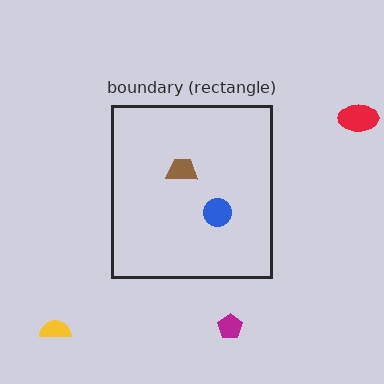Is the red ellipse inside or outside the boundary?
Outside.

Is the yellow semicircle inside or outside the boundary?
Outside.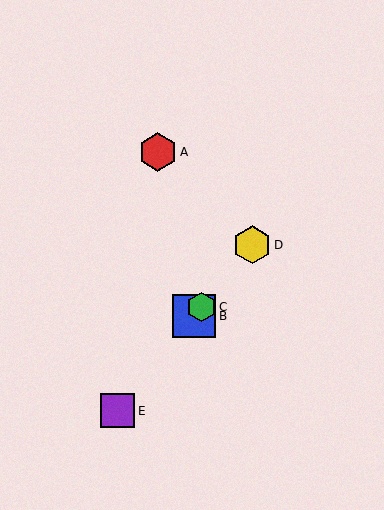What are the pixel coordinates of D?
Object D is at (252, 245).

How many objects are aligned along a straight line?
4 objects (B, C, D, E) are aligned along a straight line.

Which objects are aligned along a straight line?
Objects B, C, D, E are aligned along a straight line.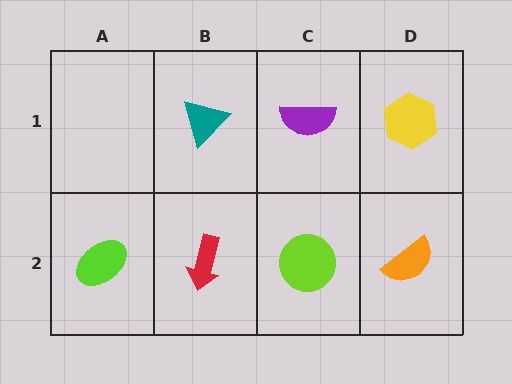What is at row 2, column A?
A lime ellipse.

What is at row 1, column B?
A teal triangle.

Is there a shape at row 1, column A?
No, that cell is empty.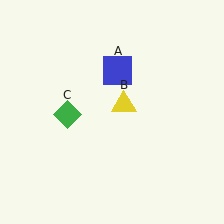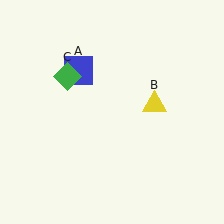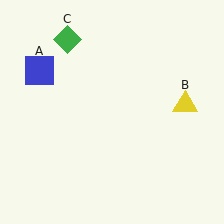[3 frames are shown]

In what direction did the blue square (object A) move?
The blue square (object A) moved left.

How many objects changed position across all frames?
3 objects changed position: blue square (object A), yellow triangle (object B), green diamond (object C).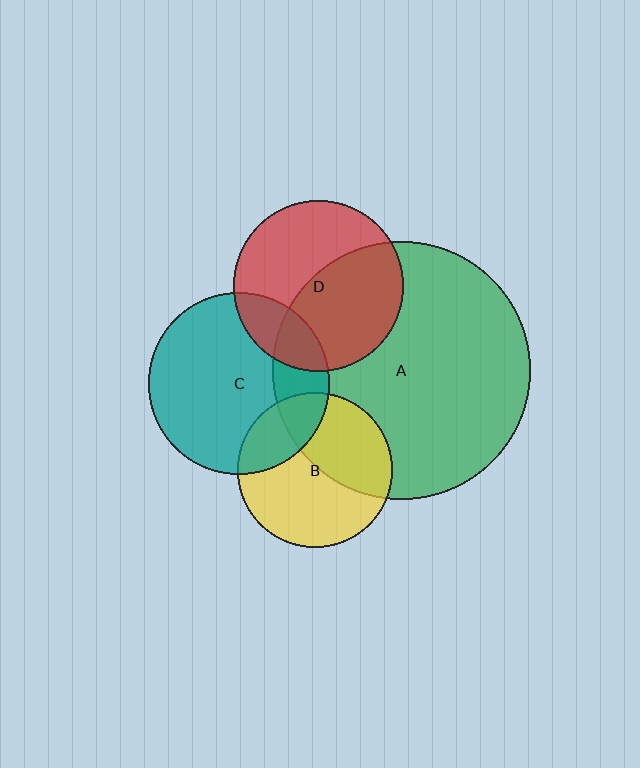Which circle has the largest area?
Circle A (green).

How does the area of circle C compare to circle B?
Approximately 1.4 times.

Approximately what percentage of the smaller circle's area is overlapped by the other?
Approximately 25%.